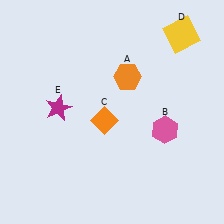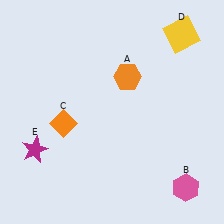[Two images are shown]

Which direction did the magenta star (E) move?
The magenta star (E) moved down.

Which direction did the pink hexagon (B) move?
The pink hexagon (B) moved down.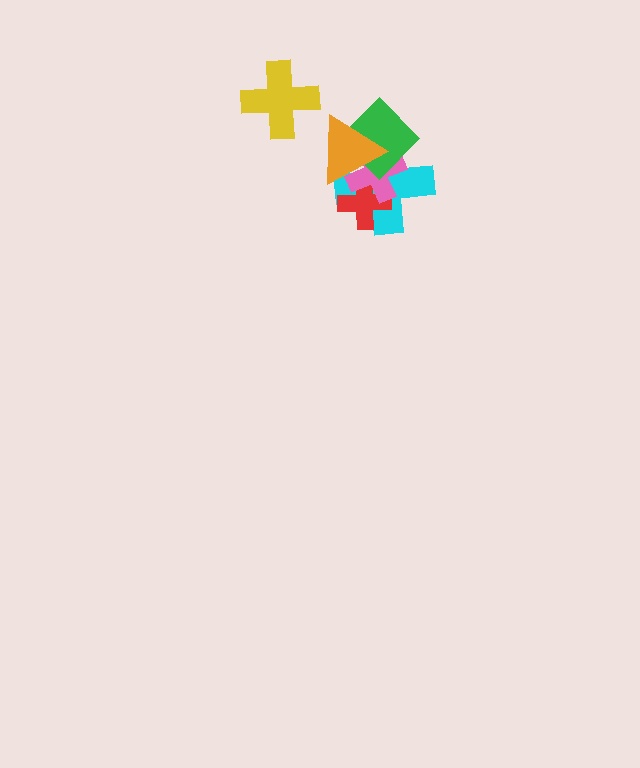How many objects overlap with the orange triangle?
4 objects overlap with the orange triangle.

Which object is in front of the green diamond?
The orange triangle is in front of the green diamond.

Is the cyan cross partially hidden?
Yes, it is partially covered by another shape.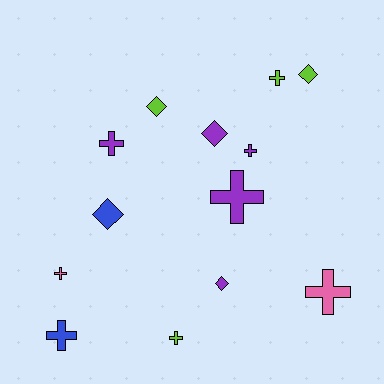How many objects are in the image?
There are 13 objects.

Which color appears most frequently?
Purple, with 5 objects.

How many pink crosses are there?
There are 2 pink crosses.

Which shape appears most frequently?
Cross, with 8 objects.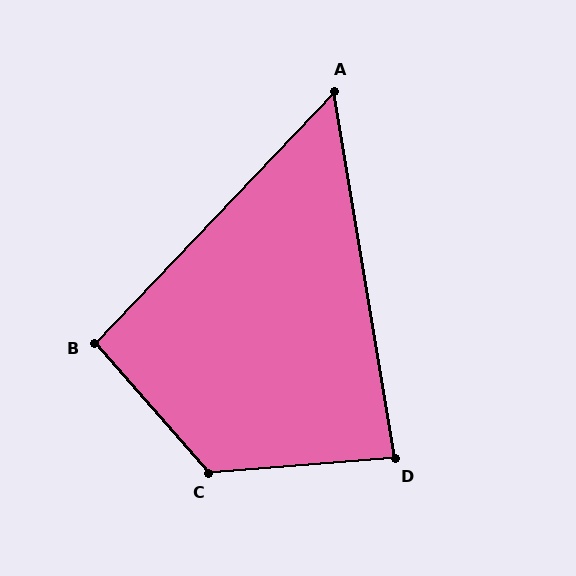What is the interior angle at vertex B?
Approximately 95 degrees (obtuse).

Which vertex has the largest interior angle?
C, at approximately 127 degrees.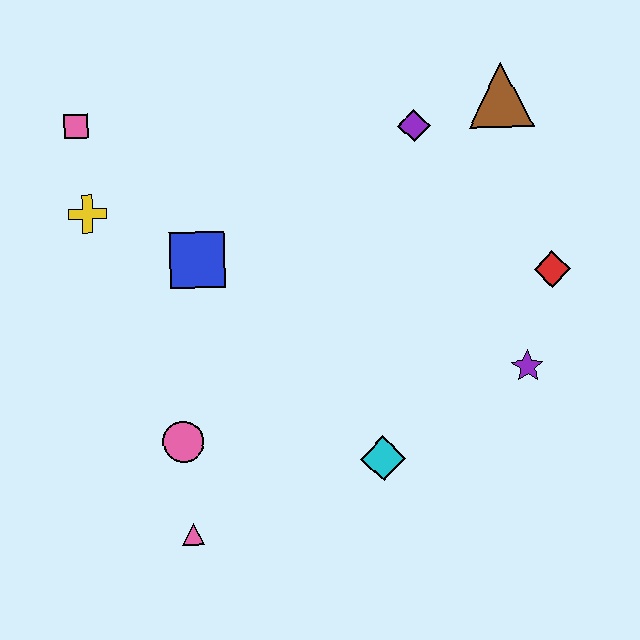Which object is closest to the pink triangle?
The pink circle is closest to the pink triangle.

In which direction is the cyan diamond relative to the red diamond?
The cyan diamond is below the red diamond.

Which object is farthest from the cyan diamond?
The pink square is farthest from the cyan diamond.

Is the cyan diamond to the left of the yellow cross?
No